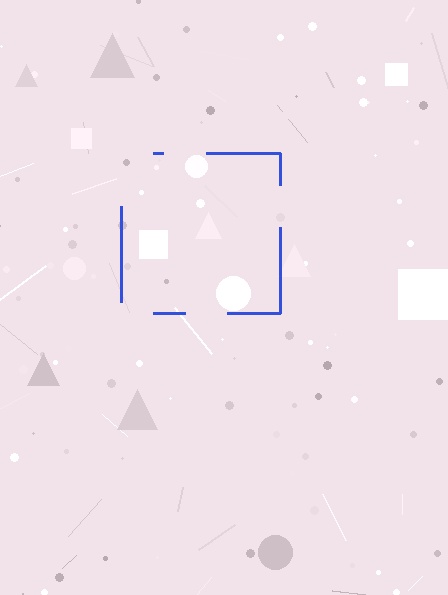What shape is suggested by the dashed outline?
The dashed outline suggests a square.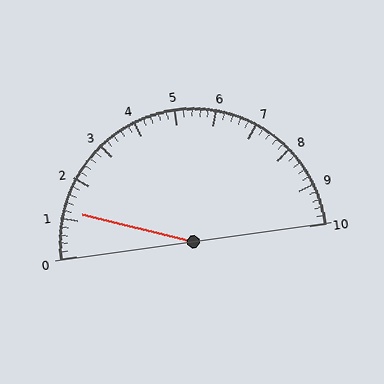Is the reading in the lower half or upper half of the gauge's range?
The reading is in the lower half of the range (0 to 10).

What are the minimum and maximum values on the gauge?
The gauge ranges from 0 to 10.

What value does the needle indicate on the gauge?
The needle indicates approximately 1.2.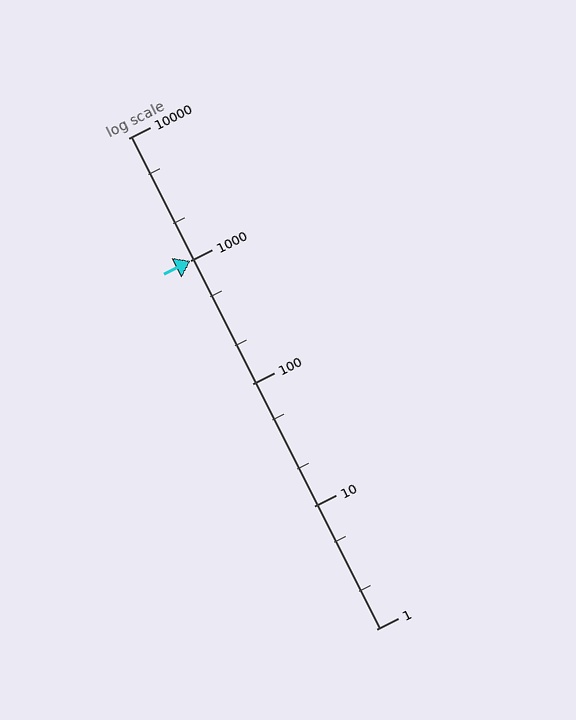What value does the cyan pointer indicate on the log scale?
The pointer indicates approximately 1000.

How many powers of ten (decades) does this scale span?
The scale spans 4 decades, from 1 to 10000.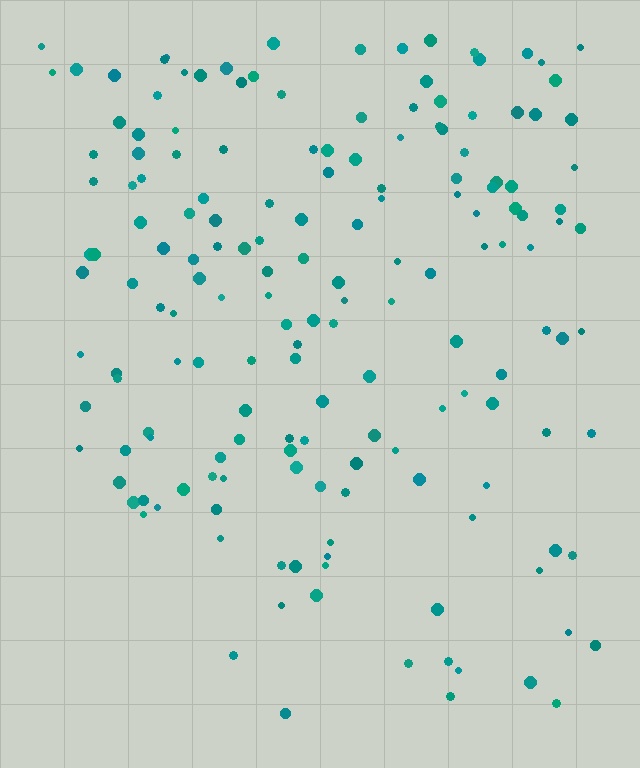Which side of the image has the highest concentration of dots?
The top.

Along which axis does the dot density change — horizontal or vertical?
Vertical.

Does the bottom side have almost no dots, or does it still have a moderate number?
Still a moderate number, just noticeably fewer than the top.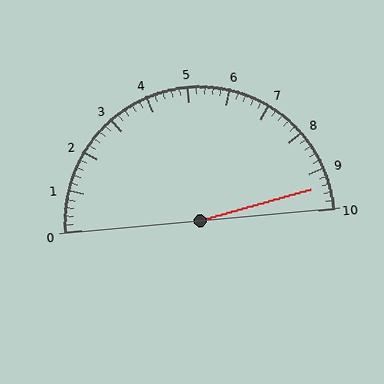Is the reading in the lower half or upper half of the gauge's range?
The reading is in the upper half of the range (0 to 10).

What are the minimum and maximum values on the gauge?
The gauge ranges from 0 to 10.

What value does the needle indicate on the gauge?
The needle indicates approximately 9.4.